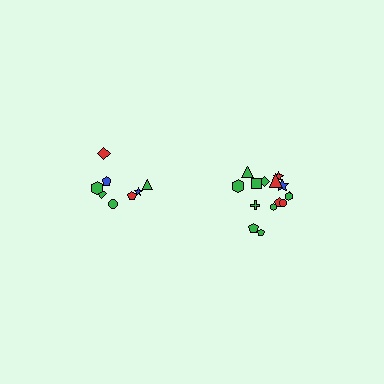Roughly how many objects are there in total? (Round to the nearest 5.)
Roughly 25 objects in total.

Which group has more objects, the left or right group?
The right group.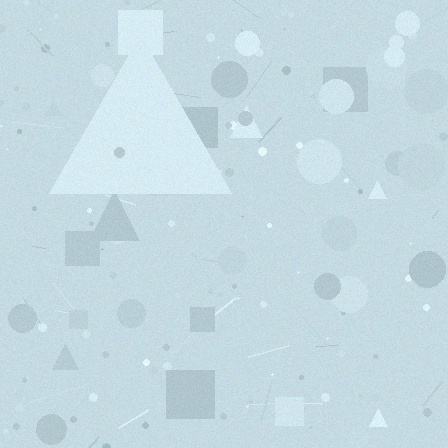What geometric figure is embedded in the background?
A triangle is embedded in the background.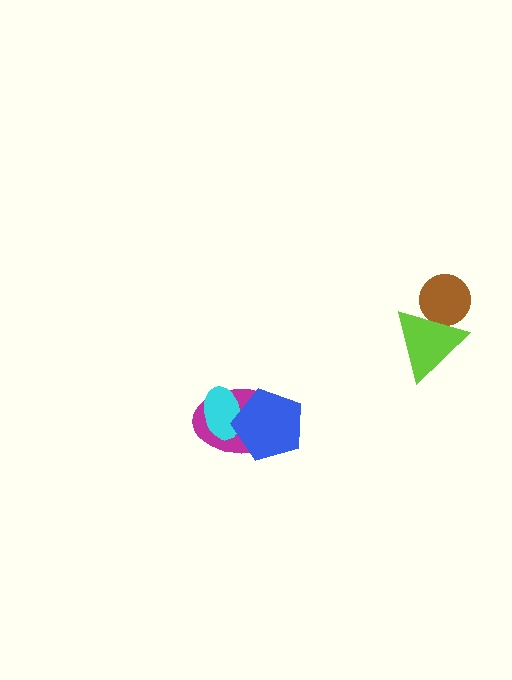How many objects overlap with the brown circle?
1 object overlaps with the brown circle.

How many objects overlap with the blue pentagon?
2 objects overlap with the blue pentagon.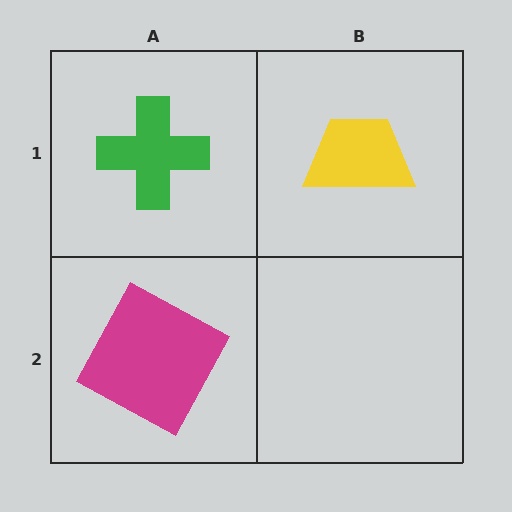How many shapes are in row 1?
2 shapes.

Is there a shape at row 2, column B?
No, that cell is empty.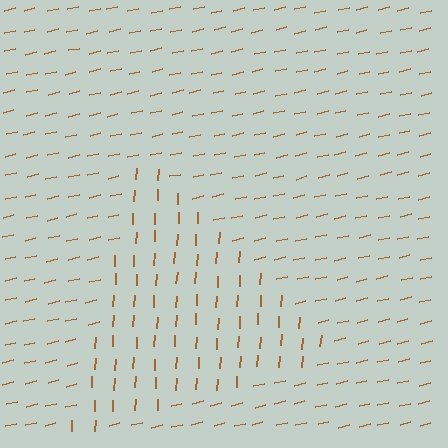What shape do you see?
I see a triangle.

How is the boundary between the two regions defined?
The boundary is defined purely by a change in line orientation (approximately 74 degrees difference). All lines are the same color and thickness.